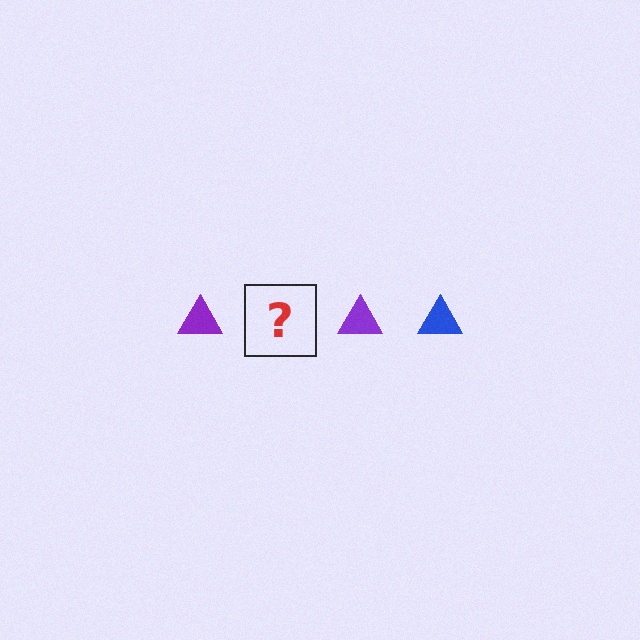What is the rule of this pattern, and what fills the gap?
The rule is that the pattern cycles through purple, blue triangles. The gap should be filled with a blue triangle.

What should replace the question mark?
The question mark should be replaced with a blue triangle.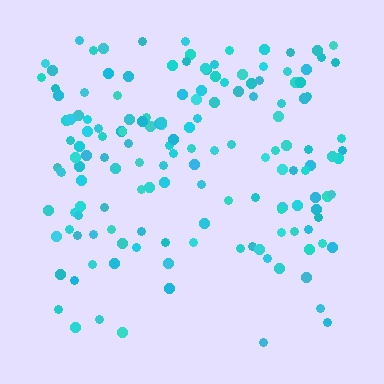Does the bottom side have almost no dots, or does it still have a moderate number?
Still a moderate number, just noticeably fewer than the top.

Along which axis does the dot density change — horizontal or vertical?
Vertical.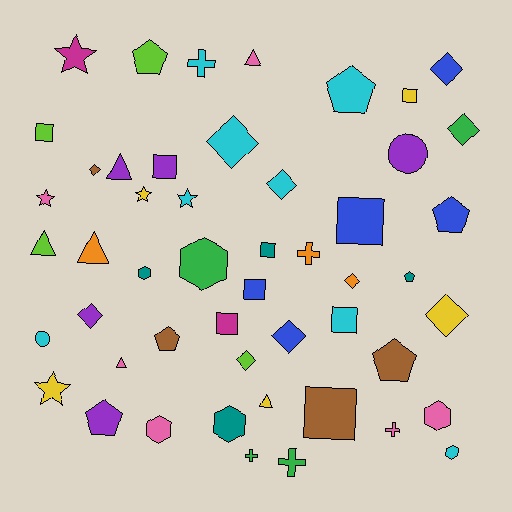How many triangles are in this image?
There are 6 triangles.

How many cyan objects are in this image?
There are 8 cyan objects.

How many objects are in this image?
There are 50 objects.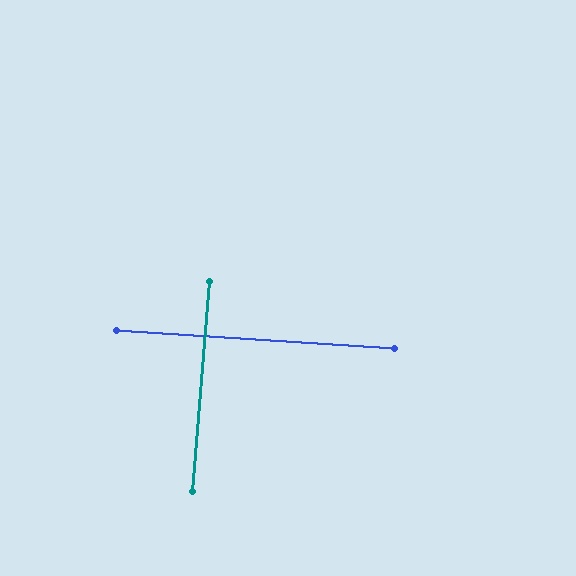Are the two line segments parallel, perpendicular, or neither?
Perpendicular — they meet at approximately 89°.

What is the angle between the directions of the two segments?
Approximately 89 degrees.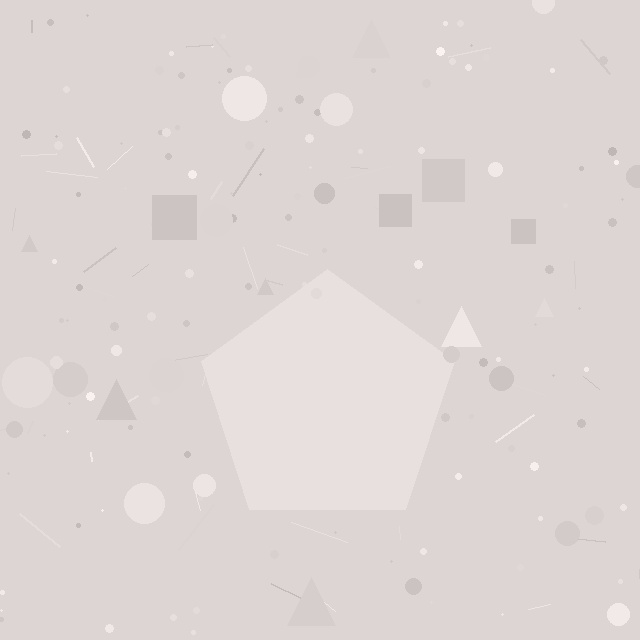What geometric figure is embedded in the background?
A pentagon is embedded in the background.